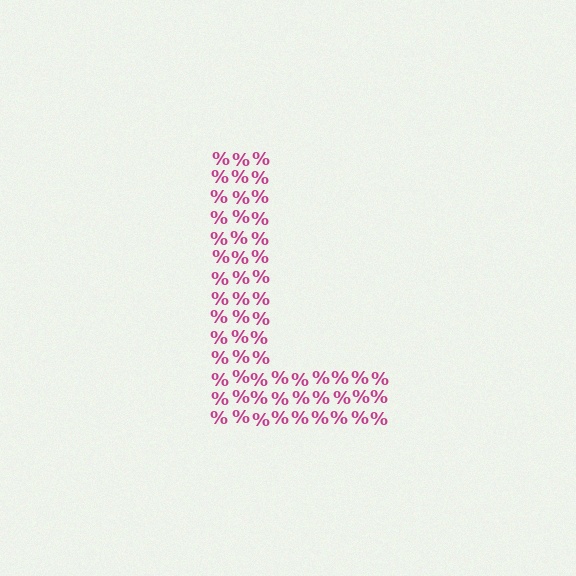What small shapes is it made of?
It is made of small percent signs.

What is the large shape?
The large shape is the letter L.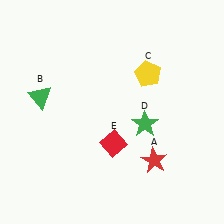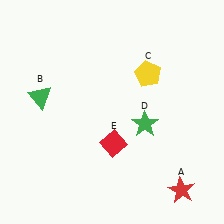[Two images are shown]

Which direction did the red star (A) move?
The red star (A) moved down.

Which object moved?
The red star (A) moved down.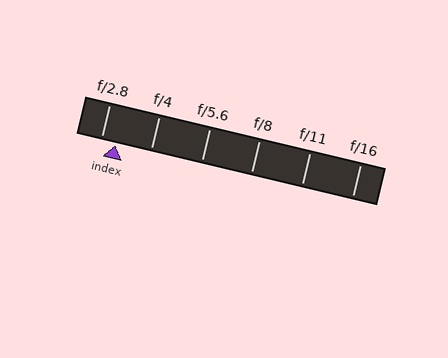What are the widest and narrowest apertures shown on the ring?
The widest aperture shown is f/2.8 and the narrowest is f/16.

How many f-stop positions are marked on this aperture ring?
There are 6 f-stop positions marked.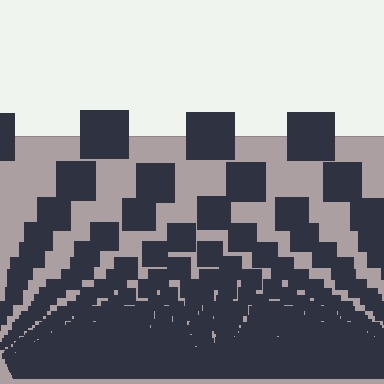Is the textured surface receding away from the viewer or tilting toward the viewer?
The surface appears to tilt toward the viewer. Texture elements get larger and sparser toward the top.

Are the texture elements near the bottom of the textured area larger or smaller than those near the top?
Smaller. The gradient is inverted — elements near the bottom are smaller and denser.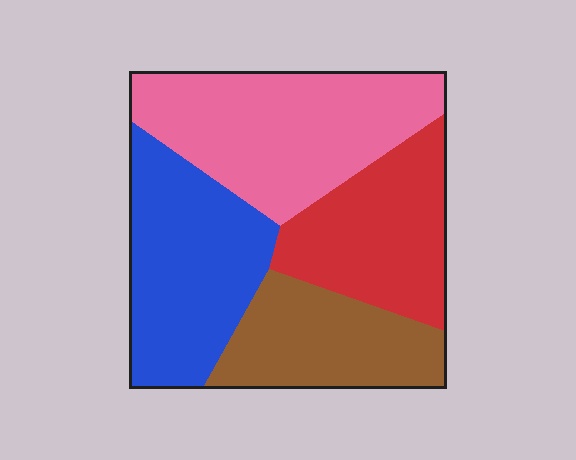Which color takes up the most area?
Pink, at roughly 30%.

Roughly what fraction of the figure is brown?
Brown covers around 20% of the figure.